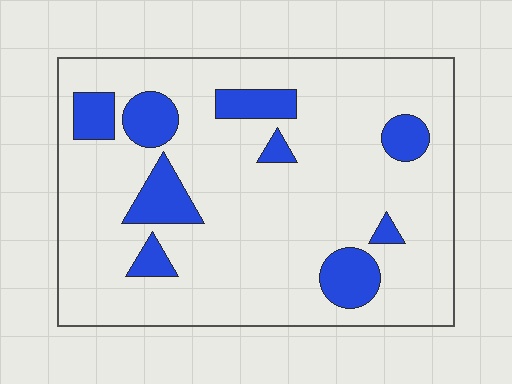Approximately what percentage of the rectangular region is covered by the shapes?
Approximately 15%.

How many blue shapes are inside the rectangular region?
9.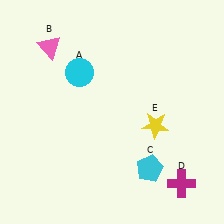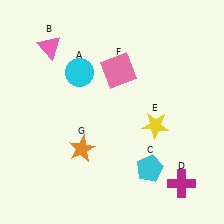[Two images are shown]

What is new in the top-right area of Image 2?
A pink square (F) was added in the top-right area of Image 2.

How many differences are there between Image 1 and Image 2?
There are 2 differences between the two images.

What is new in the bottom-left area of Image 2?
An orange star (G) was added in the bottom-left area of Image 2.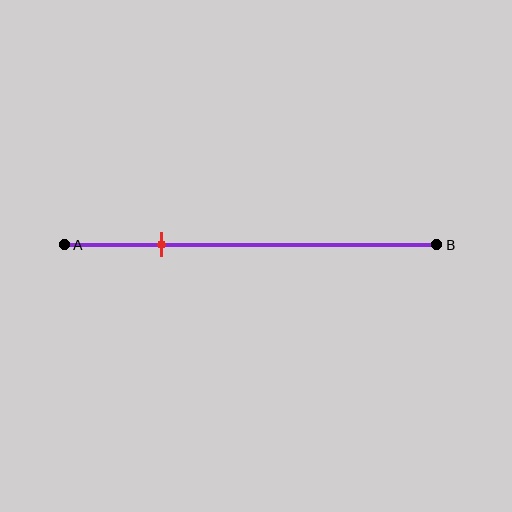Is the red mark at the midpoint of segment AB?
No, the mark is at about 25% from A, not at the 50% midpoint.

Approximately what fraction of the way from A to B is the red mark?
The red mark is approximately 25% of the way from A to B.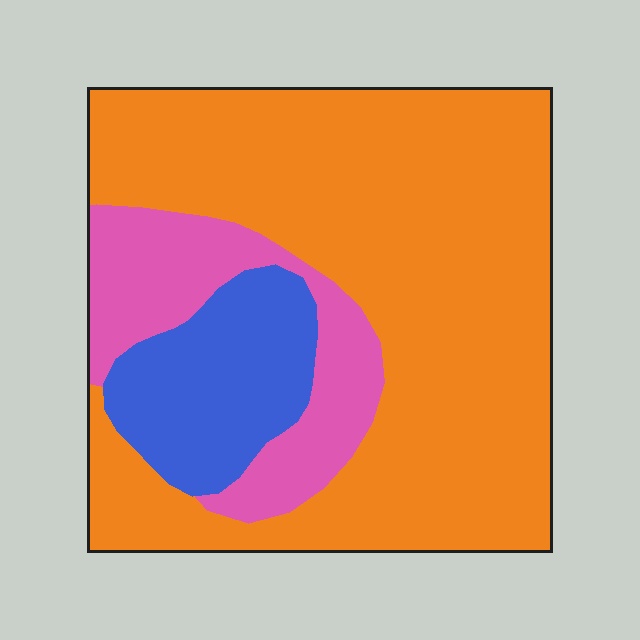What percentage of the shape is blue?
Blue takes up about one sixth (1/6) of the shape.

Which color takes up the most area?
Orange, at roughly 70%.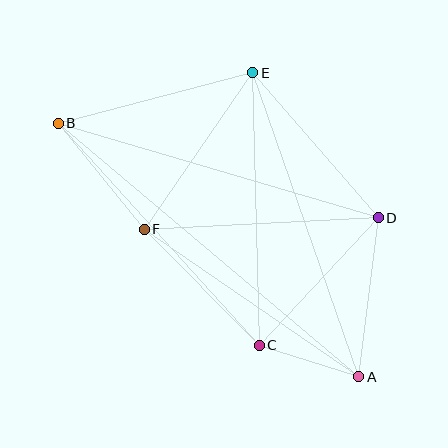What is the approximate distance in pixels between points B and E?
The distance between B and E is approximately 201 pixels.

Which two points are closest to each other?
Points A and C are closest to each other.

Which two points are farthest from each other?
Points A and B are farthest from each other.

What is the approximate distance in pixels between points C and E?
The distance between C and E is approximately 273 pixels.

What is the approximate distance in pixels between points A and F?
The distance between A and F is approximately 261 pixels.